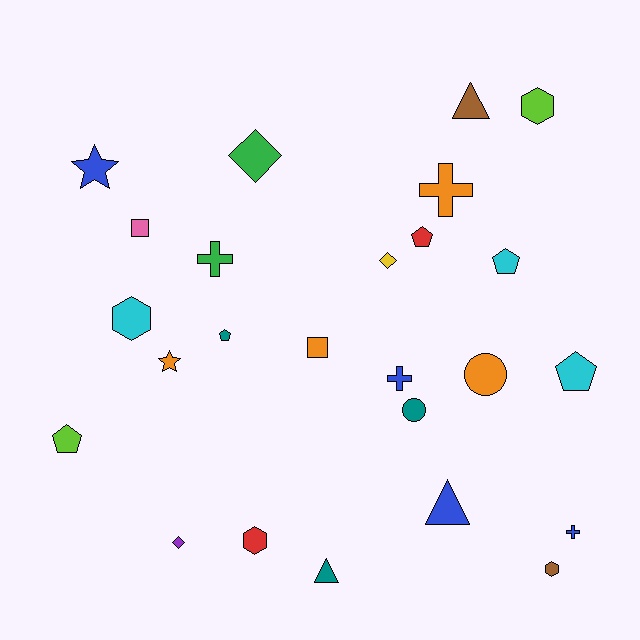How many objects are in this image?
There are 25 objects.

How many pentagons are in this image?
There are 5 pentagons.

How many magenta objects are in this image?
There are no magenta objects.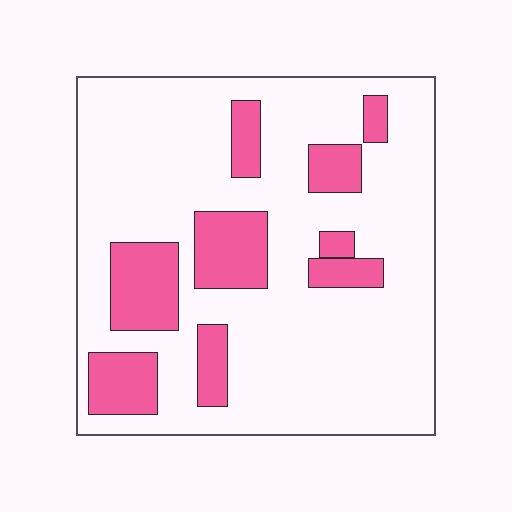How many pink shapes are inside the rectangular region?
9.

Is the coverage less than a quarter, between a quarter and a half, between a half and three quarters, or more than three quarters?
Less than a quarter.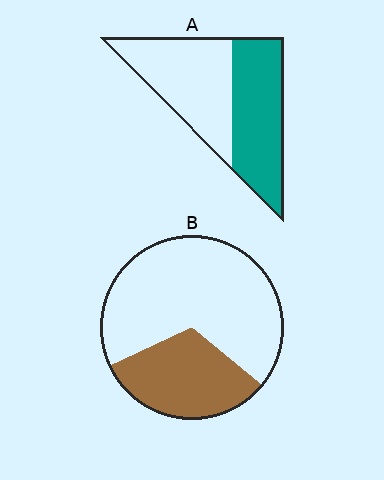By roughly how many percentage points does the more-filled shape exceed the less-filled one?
By roughly 15 percentage points (A over B).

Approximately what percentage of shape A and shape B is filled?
A is approximately 50% and B is approximately 30%.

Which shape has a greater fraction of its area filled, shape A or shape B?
Shape A.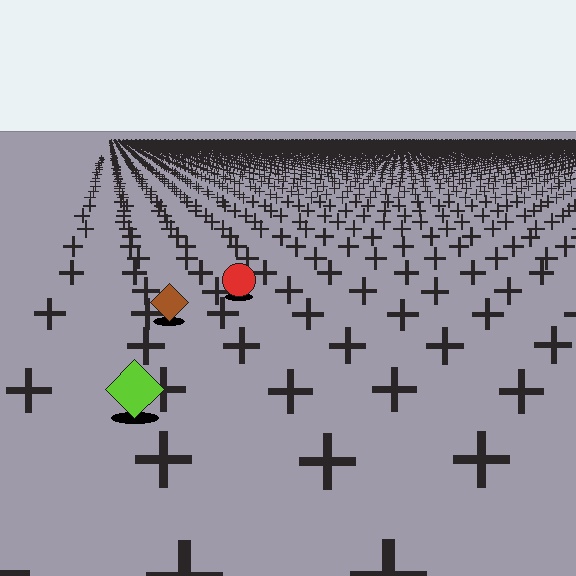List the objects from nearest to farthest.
From nearest to farthest: the lime diamond, the brown diamond, the red circle.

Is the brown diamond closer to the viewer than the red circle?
Yes. The brown diamond is closer — you can tell from the texture gradient: the ground texture is coarser near it.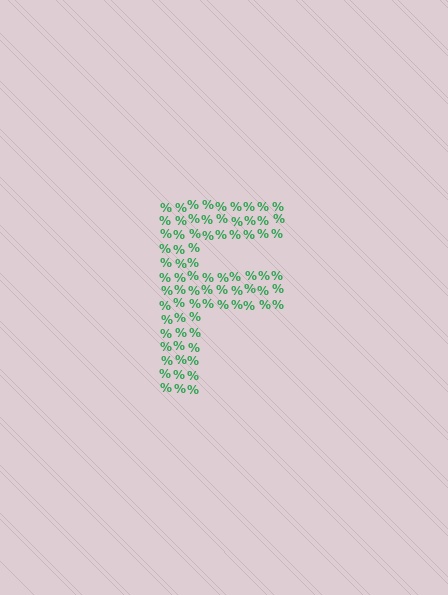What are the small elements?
The small elements are percent signs.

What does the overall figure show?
The overall figure shows the letter F.